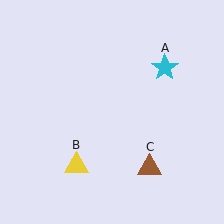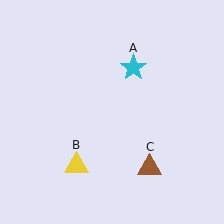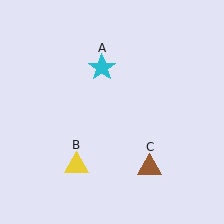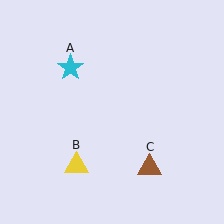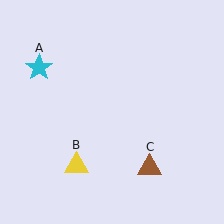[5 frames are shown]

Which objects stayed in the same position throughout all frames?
Yellow triangle (object B) and brown triangle (object C) remained stationary.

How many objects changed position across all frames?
1 object changed position: cyan star (object A).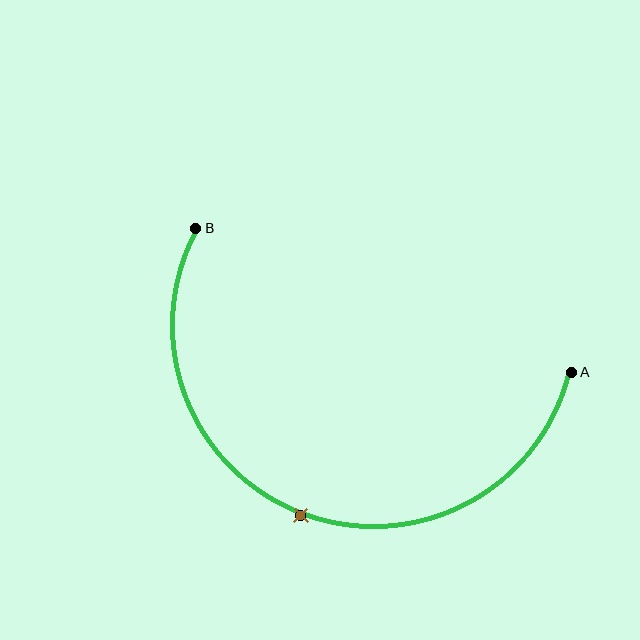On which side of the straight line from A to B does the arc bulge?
The arc bulges below the straight line connecting A and B.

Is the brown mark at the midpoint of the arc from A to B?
Yes. The brown mark lies on the arc at equal arc-length from both A and B — it is the arc midpoint.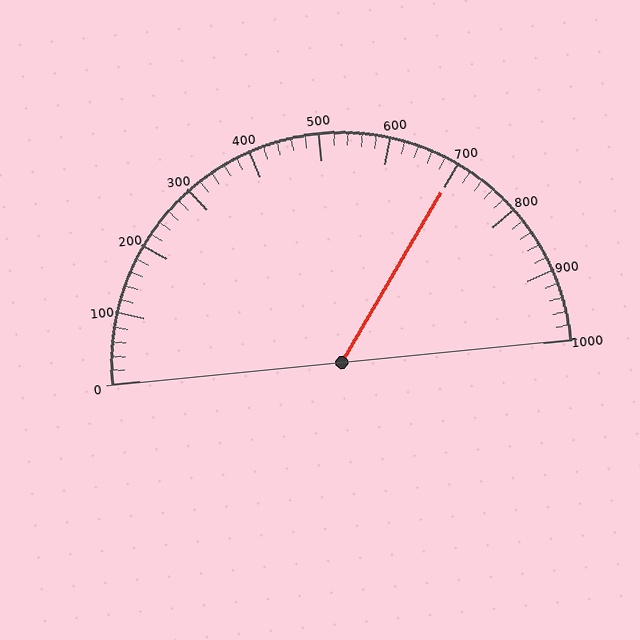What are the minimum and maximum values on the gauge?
The gauge ranges from 0 to 1000.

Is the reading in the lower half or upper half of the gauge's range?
The reading is in the upper half of the range (0 to 1000).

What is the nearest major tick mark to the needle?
The nearest major tick mark is 700.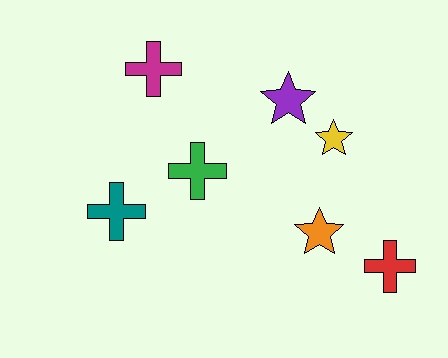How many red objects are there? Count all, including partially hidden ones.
There is 1 red object.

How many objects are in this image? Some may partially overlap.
There are 7 objects.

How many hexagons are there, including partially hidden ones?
There are no hexagons.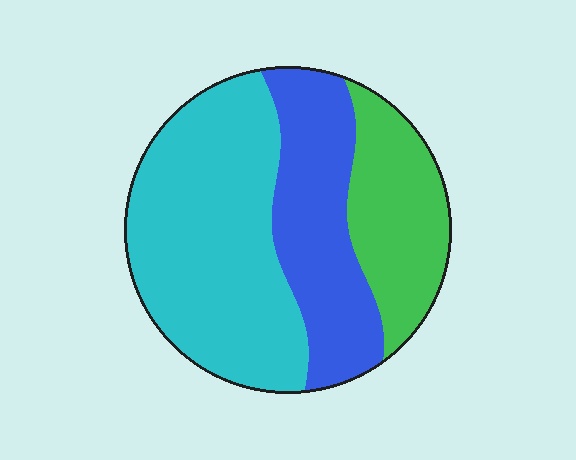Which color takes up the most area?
Cyan, at roughly 50%.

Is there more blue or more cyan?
Cyan.